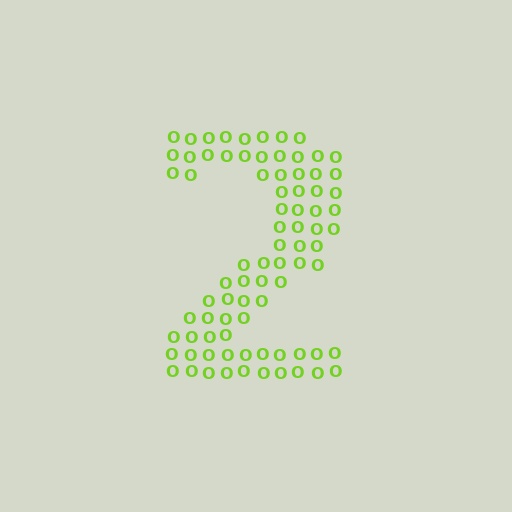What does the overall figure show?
The overall figure shows the digit 2.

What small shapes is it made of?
It is made of small letter O's.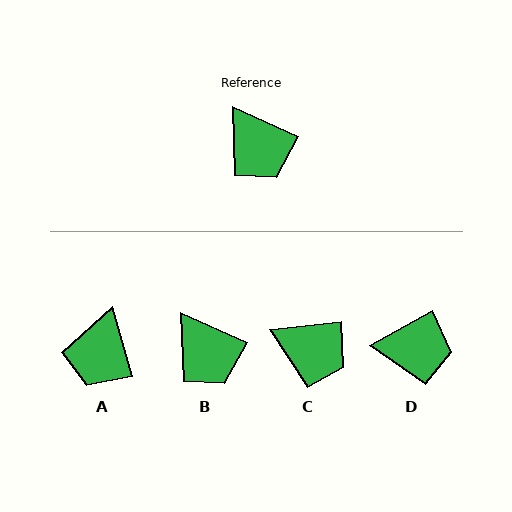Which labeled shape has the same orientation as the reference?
B.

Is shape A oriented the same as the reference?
No, it is off by about 50 degrees.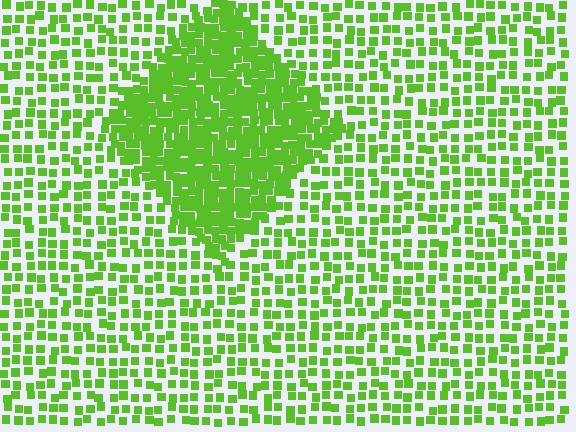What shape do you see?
I see a diamond.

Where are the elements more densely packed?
The elements are more densely packed inside the diamond boundary.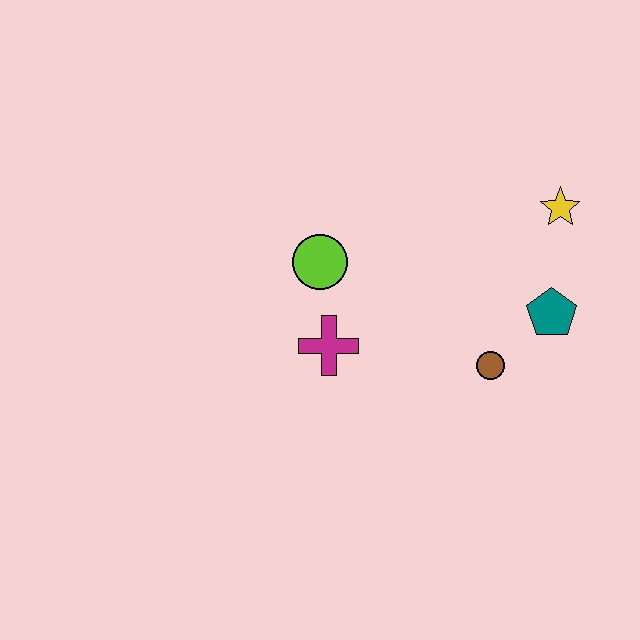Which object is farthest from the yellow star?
The magenta cross is farthest from the yellow star.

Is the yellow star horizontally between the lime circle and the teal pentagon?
No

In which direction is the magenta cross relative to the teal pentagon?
The magenta cross is to the left of the teal pentagon.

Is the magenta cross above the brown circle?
Yes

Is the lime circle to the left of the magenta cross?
Yes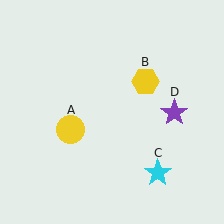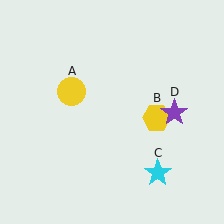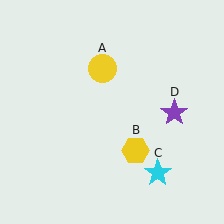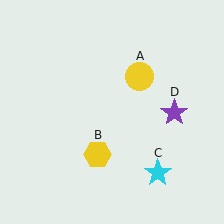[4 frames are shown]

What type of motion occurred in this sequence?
The yellow circle (object A), yellow hexagon (object B) rotated clockwise around the center of the scene.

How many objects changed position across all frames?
2 objects changed position: yellow circle (object A), yellow hexagon (object B).